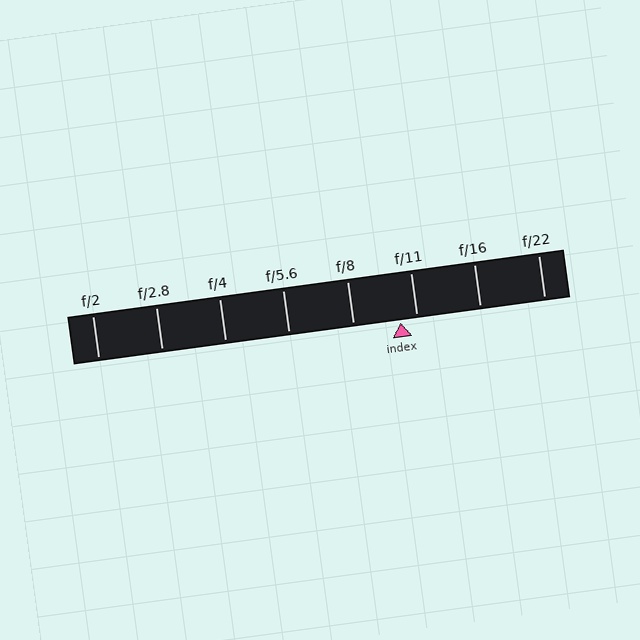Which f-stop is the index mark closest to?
The index mark is closest to f/11.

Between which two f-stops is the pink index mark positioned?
The index mark is between f/8 and f/11.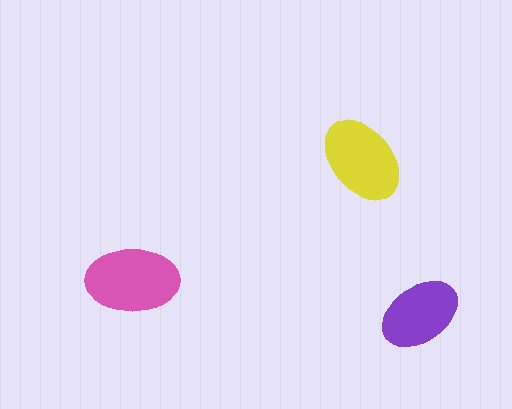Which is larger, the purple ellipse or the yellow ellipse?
The yellow one.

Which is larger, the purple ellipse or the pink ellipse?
The pink one.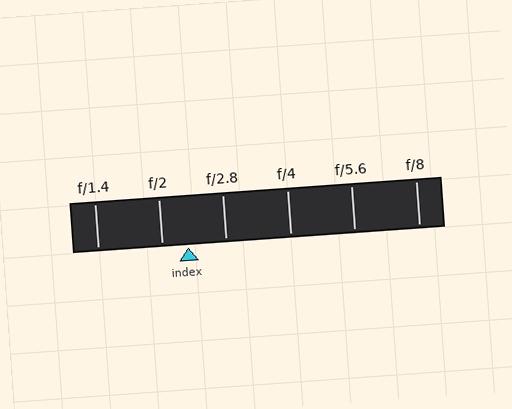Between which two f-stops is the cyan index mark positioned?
The index mark is between f/2 and f/2.8.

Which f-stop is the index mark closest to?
The index mark is closest to f/2.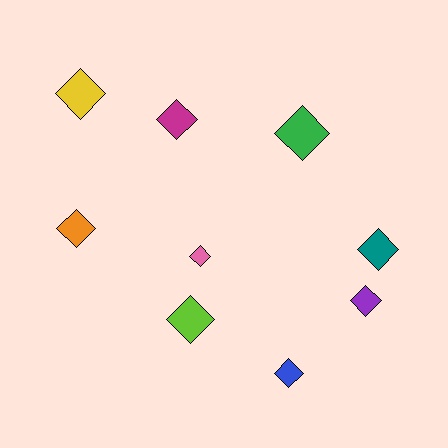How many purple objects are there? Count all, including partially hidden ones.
There is 1 purple object.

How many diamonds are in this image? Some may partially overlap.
There are 9 diamonds.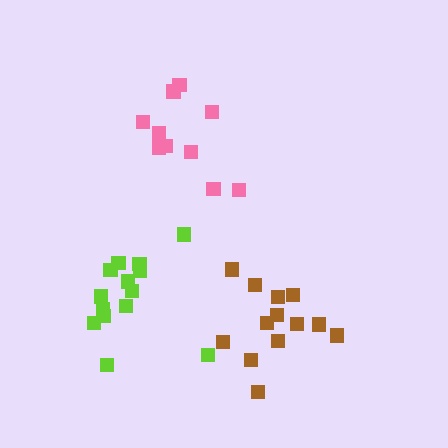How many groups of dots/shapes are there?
There are 3 groups.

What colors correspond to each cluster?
The clusters are colored: lime, pink, brown.